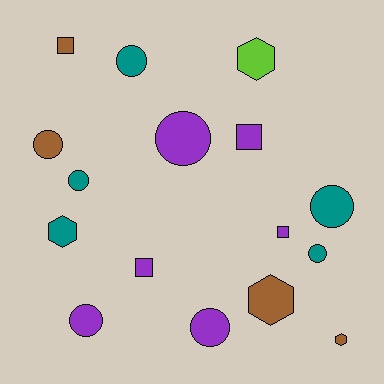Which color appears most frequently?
Purple, with 6 objects.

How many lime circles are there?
There are no lime circles.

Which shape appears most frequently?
Circle, with 8 objects.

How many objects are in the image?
There are 16 objects.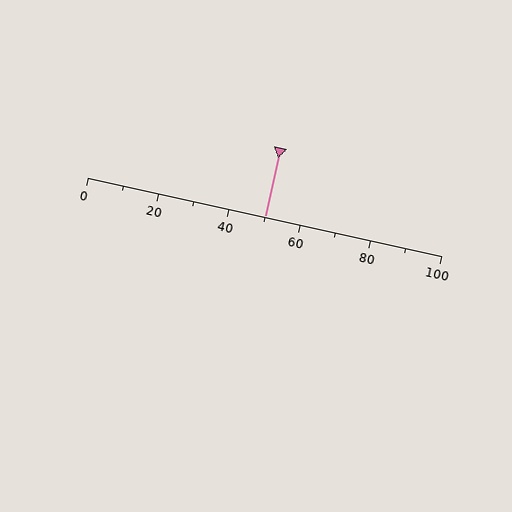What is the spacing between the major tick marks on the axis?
The major ticks are spaced 20 apart.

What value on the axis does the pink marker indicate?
The marker indicates approximately 50.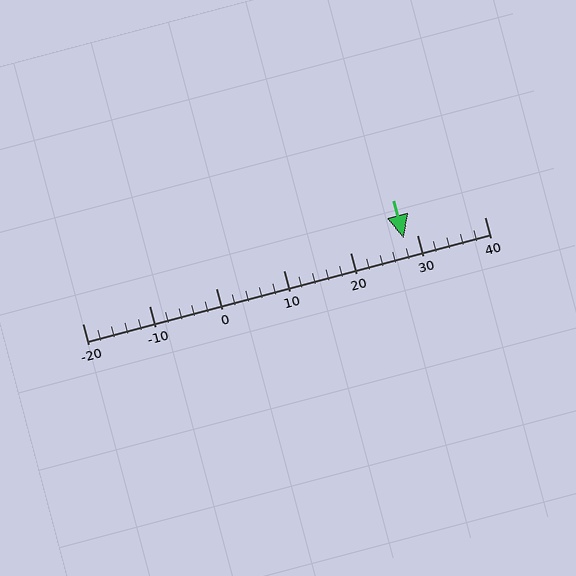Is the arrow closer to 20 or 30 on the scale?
The arrow is closer to 30.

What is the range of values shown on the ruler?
The ruler shows values from -20 to 40.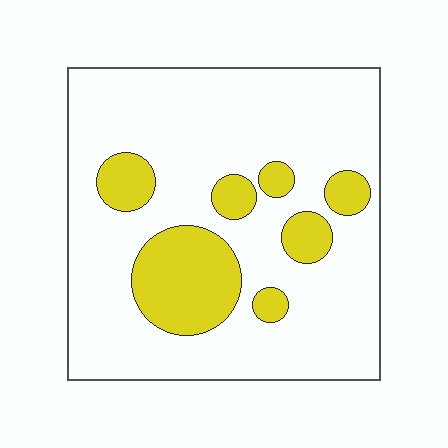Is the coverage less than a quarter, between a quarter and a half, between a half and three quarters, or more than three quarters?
Less than a quarter.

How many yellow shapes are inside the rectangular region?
7.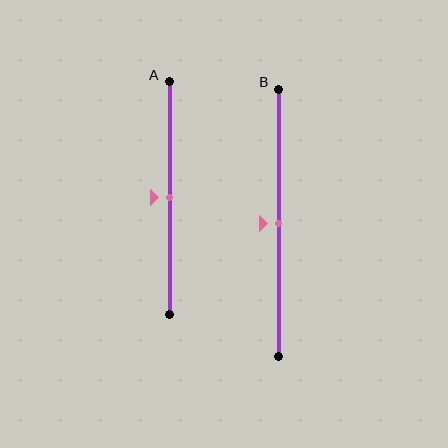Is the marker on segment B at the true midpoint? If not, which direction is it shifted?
Yes, the marker on segment B is at the true midpoint.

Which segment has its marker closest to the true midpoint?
Segment A has its marker closest to the true midpoint.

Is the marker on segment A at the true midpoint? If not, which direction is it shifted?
Yes, the marker on segment A is at the true midpoint.